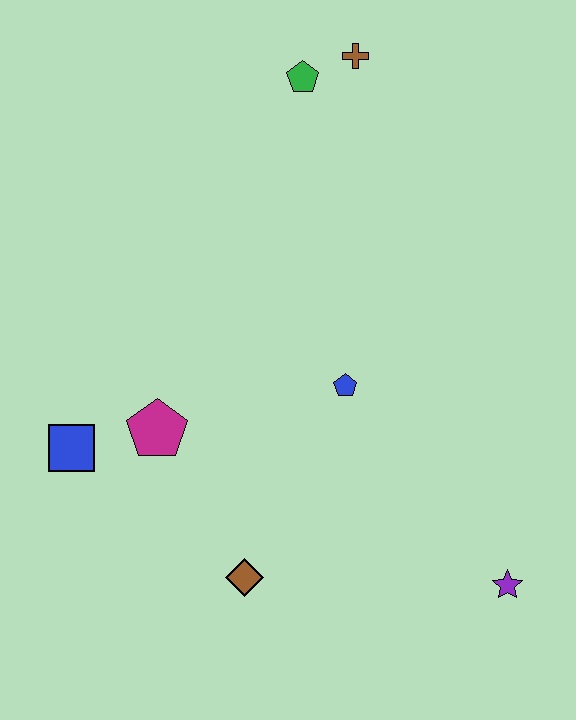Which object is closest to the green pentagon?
The brown cross is closest to the green pentagon.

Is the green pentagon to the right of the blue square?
Yes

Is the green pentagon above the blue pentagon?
Yes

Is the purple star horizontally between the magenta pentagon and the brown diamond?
No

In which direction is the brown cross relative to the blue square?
The brown cross is above the blue square.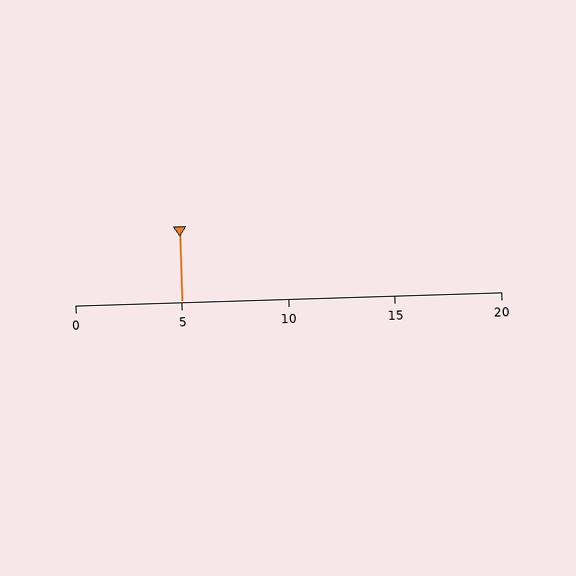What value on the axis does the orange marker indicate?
The marker indicates approximately 5.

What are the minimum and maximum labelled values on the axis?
The axis runs from 0 to 20.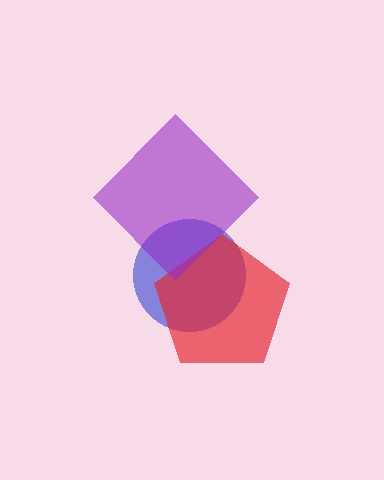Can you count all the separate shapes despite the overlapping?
Yes, there are 3 separate shapes.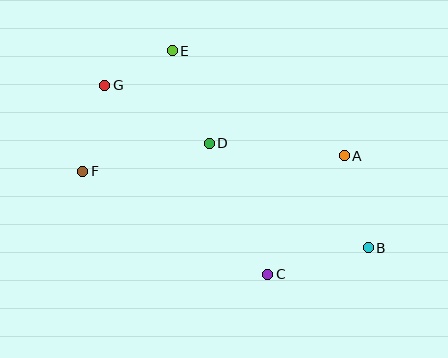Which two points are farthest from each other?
Points B and G are farthest from each other.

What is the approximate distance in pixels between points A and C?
The distance between A and C is approximately 141 pixels.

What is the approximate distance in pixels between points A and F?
The distance between A and F is approximately 262 pixels.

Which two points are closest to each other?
Points E and G are closest to each other.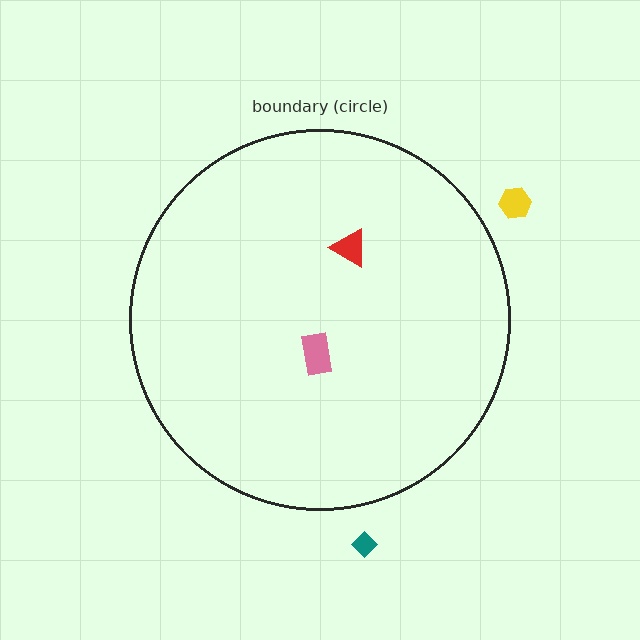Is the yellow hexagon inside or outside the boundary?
Outside.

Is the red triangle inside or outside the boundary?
Inside.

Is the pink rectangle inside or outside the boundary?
Inside.